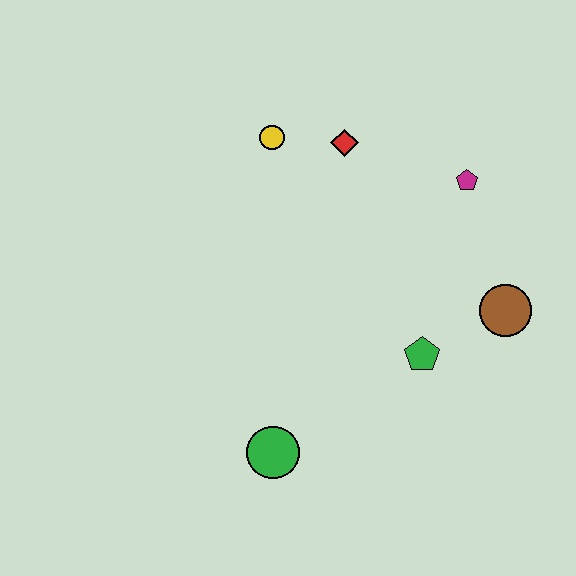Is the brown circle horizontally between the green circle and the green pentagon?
No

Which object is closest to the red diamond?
The yellow circle is closest to the red diamond.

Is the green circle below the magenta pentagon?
Yes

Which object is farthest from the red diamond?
The green circle is farthest from the red diamond.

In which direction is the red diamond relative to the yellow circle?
The red diamond is to the right of the yellow circle.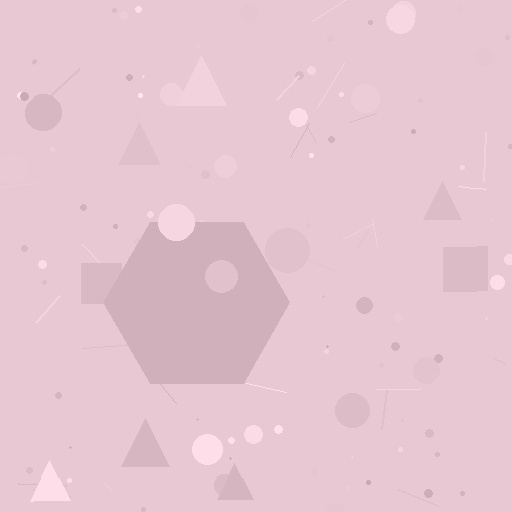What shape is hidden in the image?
A hexagon is hidden in the image.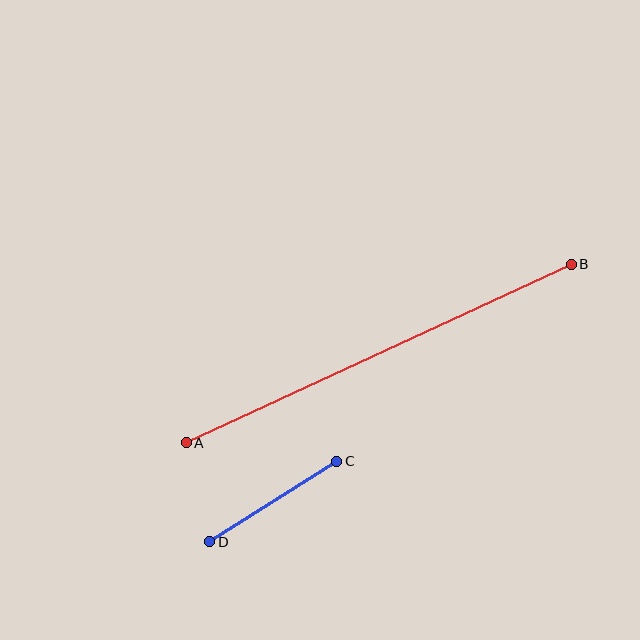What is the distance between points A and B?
The distance is approximately 425 pixels.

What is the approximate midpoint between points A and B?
The midpoint is at approximately (379, 353) pixels.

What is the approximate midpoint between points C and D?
The midpoint is at approximately (273, 501) pixels.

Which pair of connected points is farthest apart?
Points A and B are farthest apart.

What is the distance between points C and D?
The distance is approximately 150 pixels.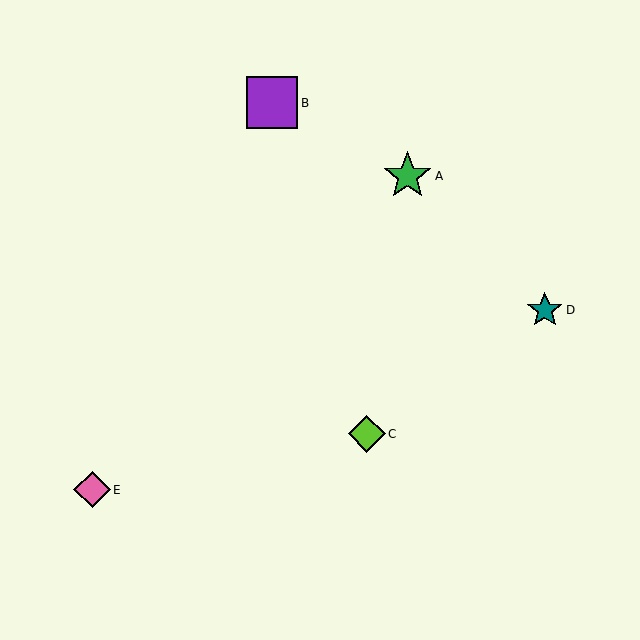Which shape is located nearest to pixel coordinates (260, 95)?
The purple square (labeled B) at (272, 103) is nearest to that location.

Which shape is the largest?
The purple square (labeled B) is the largest.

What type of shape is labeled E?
Shape E is a pink diamond.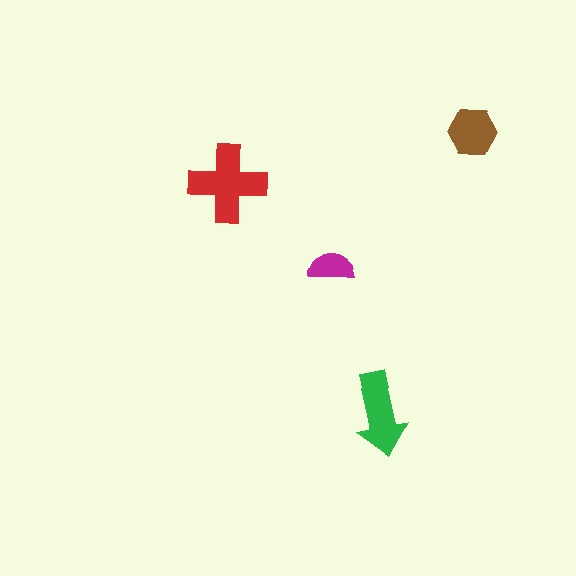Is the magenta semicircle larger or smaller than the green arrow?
Smaller.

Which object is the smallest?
The magenta semicircle.